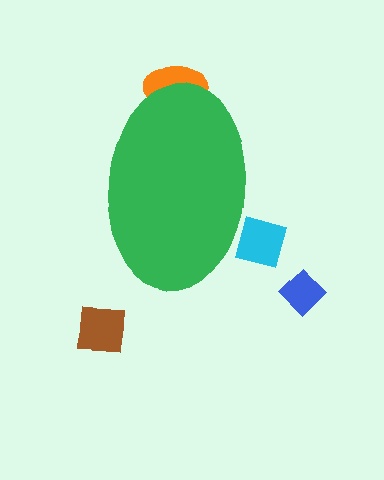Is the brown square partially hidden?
No, the brown square is fully visible.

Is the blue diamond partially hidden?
No, the blue diamond is fully visible.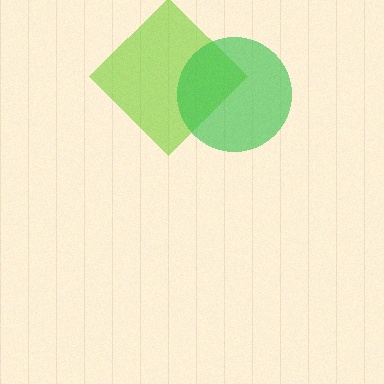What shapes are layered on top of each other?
The layered shapes are: a lime diamond, a green circle.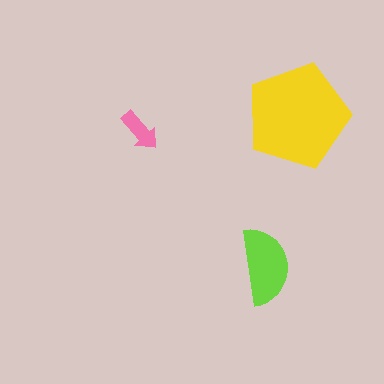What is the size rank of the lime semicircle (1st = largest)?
2nd.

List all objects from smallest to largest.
The pink arrow, the lime semicircle, the yellow pentagon.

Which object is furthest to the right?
The yellow pentagon is rightmost.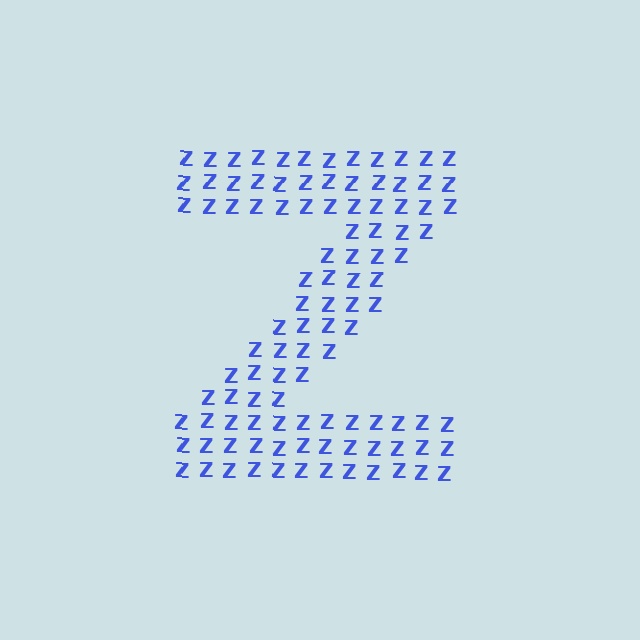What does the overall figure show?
The overall figure shows the letter Z.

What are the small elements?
The small elements are letter Z's.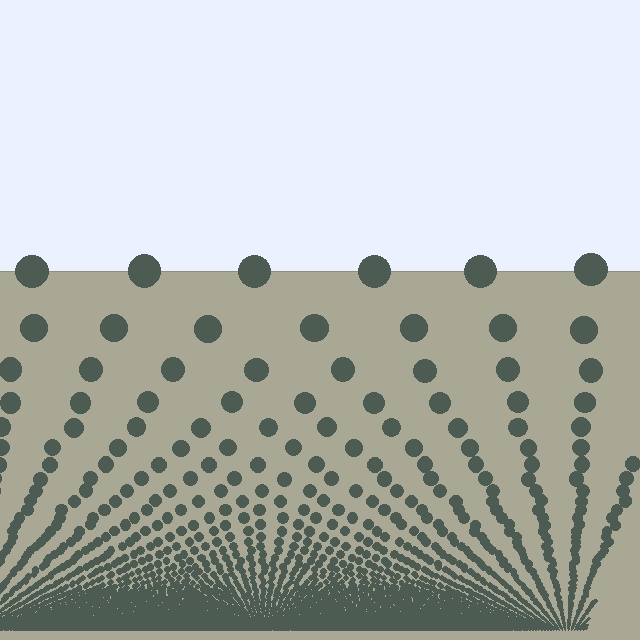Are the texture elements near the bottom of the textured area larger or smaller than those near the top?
Smaller. The gradient is inverted — elements near the bottom are smaller and denser.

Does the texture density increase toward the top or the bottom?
Density increases toward the bottom.